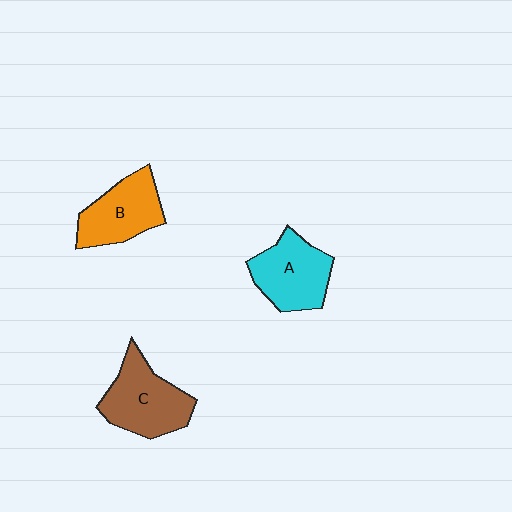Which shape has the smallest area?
Shape B (orange).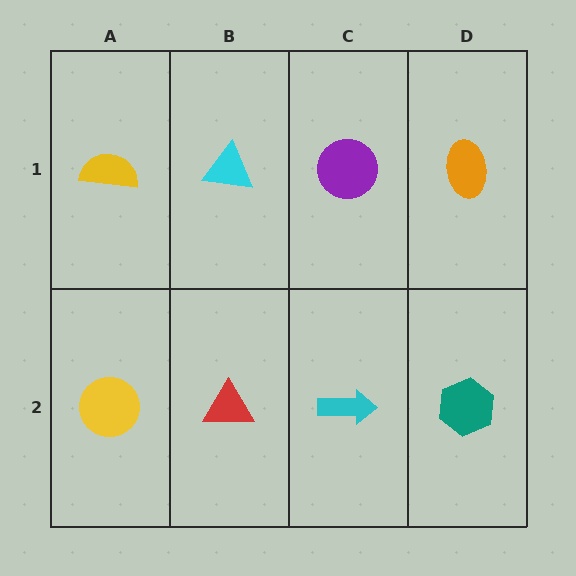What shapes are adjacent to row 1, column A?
A yellow circle (row 2, column A), a cyan triangle (row 1, column B).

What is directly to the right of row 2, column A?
A red triangle.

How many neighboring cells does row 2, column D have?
2.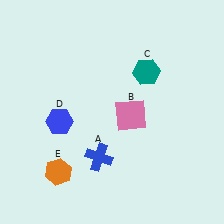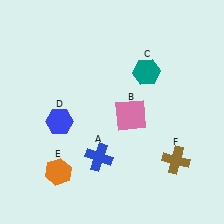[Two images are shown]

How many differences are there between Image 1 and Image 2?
There is 1 difference between the two images.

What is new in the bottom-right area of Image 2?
A brown cross (F) was added in the bottom-right area of Image 2.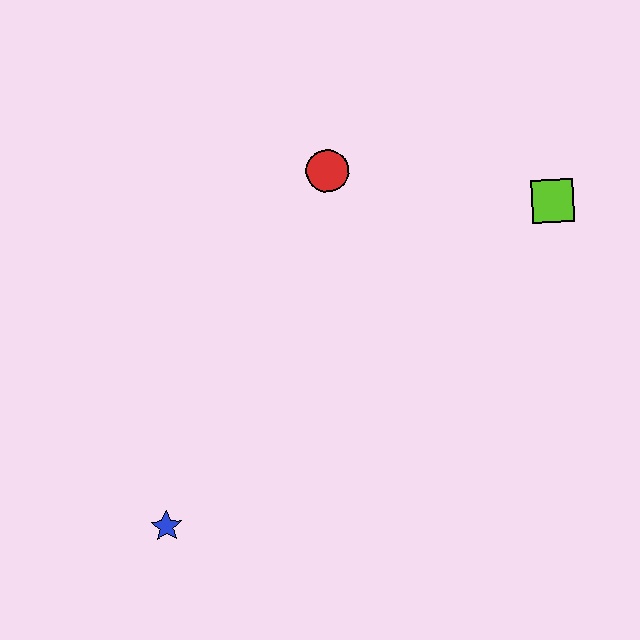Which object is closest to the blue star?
The red circle is closest to the blue star.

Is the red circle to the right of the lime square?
No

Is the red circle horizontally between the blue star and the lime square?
Yes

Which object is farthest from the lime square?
The blue star is farthest from the lime square.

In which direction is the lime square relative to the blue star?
The lime square is to the right of the blue star.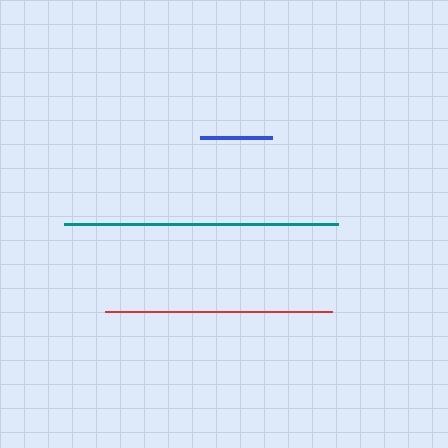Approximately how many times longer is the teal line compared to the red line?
The teal line is approximately 1.2 times the length of the red line.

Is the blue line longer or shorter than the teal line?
The teal line is longer than the blue line.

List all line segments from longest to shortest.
From longest to shortest: teal, red, blue.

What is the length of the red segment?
The red segment is approximately 227 pixels long.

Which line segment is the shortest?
The blue line is the shortest at approximately 71 pixels.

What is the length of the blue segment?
The blue segment is approximately 71 pixels long.